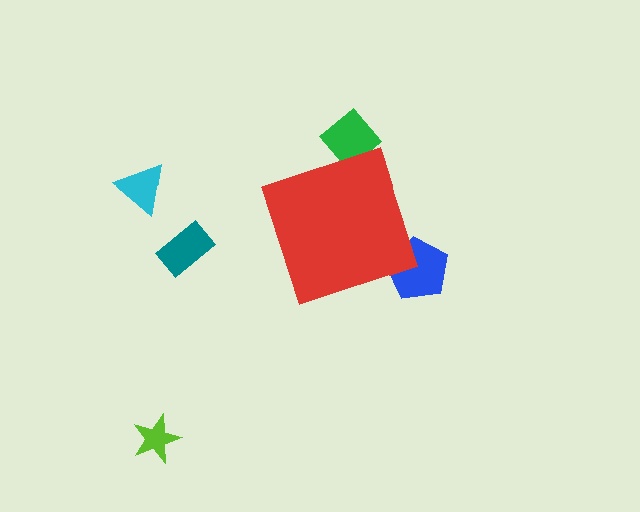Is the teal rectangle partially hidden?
No, the teal rectangle is fully visible.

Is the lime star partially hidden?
No, the lime star is fully visible.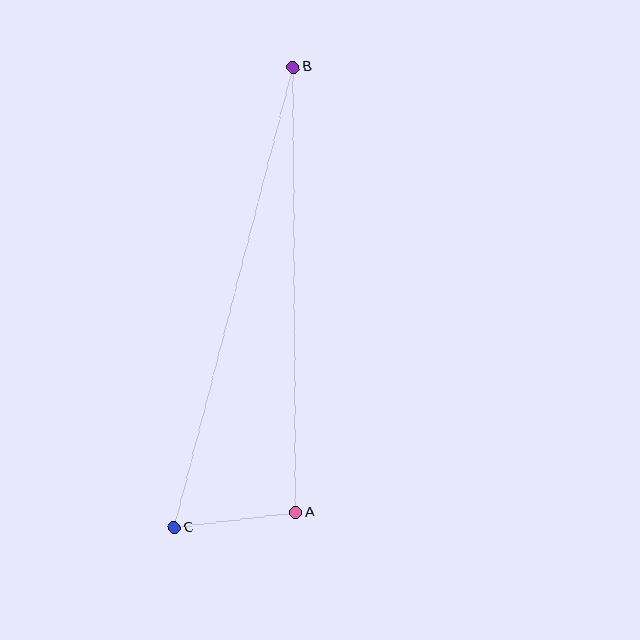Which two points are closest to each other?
Points A and C are closest to each other.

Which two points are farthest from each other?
Points B and C are farthest from each other.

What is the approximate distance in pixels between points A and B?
The distance between A and B is approximately 445 pixels.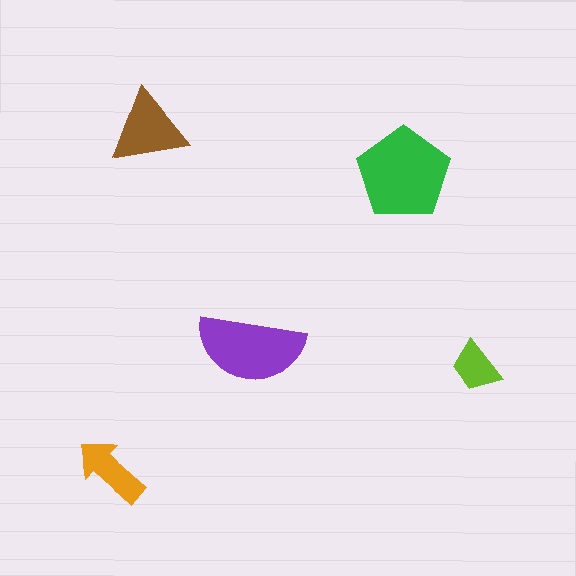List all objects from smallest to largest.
The lime trapezoid, the orange arrow, the brown triangle, the purple semicircle, the green pentagon.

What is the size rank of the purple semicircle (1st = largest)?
2nd.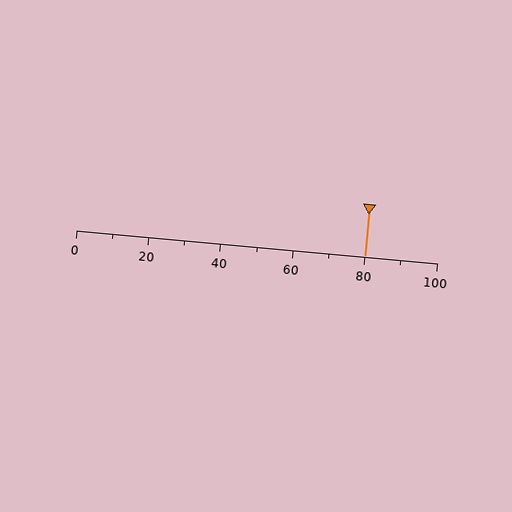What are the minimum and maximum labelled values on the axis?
The axis runs from 0 to 100.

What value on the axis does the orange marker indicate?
The marker indicates approximately 80.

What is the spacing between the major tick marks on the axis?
The major ticks are spaced 20 apart.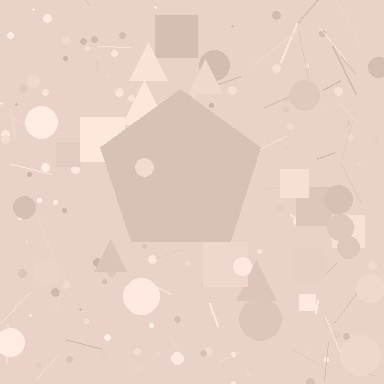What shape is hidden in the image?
A pentagon is hidden in the image.